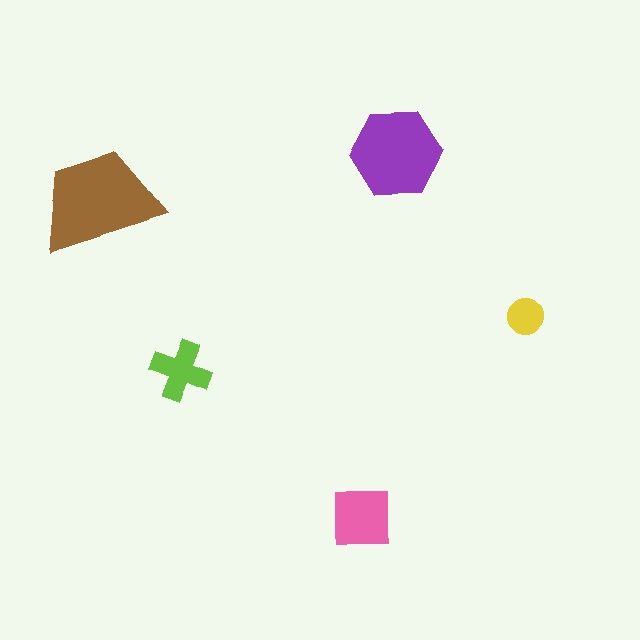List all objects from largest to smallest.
The brown trapezoid, the purple hexagon, the pink square, the lime cross, the yellow circle.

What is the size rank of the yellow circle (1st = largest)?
5th.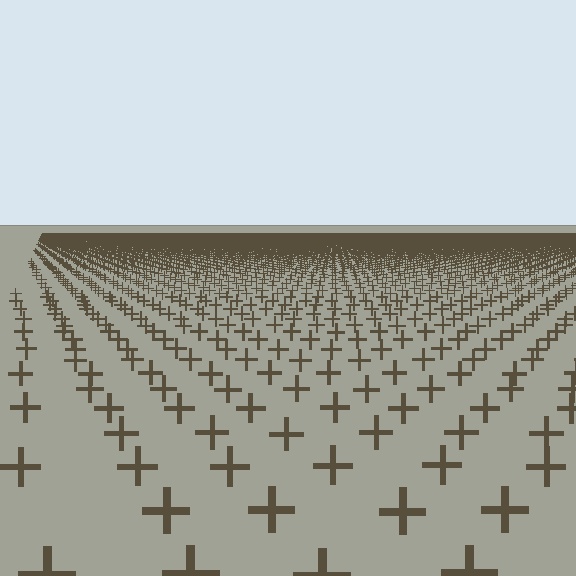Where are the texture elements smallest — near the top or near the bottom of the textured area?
Near the top.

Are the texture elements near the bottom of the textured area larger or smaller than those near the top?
Larger. Near the bottom, elements are closer to the viewer and appear at a bigger on-screen size.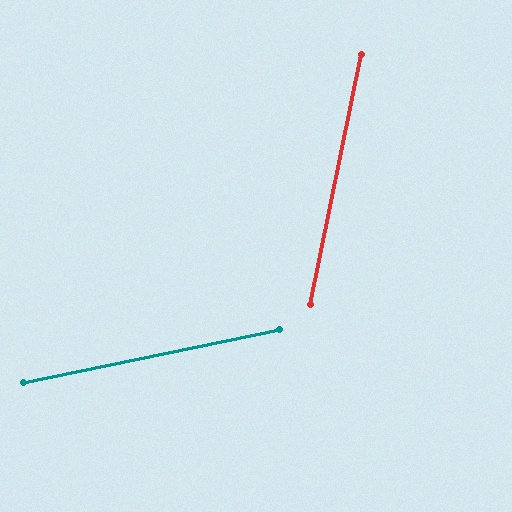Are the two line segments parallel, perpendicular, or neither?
Neither parallel nor perpendicular — they differ by about 67°.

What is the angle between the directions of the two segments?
Approximately 67 degrees.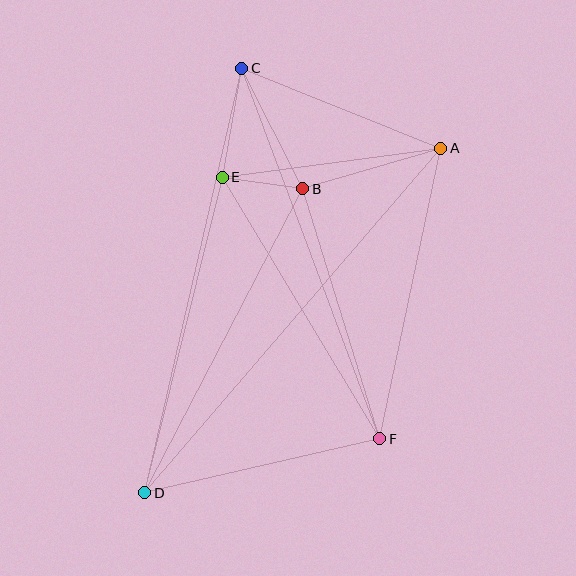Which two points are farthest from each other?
Points A and D are farthest from each other.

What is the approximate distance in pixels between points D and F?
The distance between D and F is approximately 241 pixels.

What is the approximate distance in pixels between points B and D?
The distance between B and D is approximately 343 pixels.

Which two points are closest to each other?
Points B and E are closest to each other.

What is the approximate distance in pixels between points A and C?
The distance between A and C is approximately 214 pixels.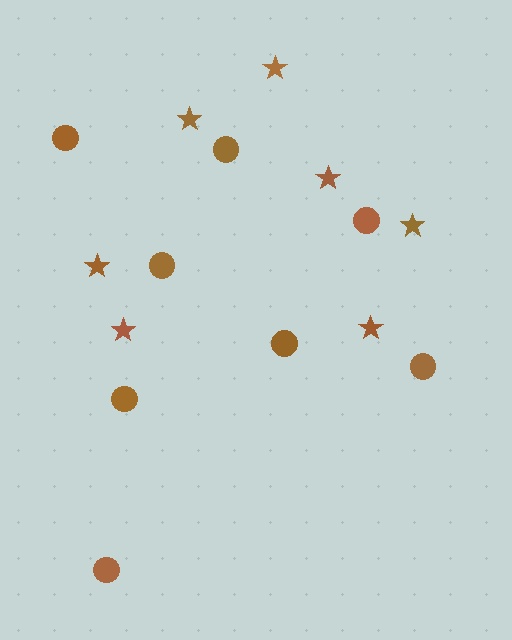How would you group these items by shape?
There are 2 groups: one group of stars (7) and one group of circles (8).